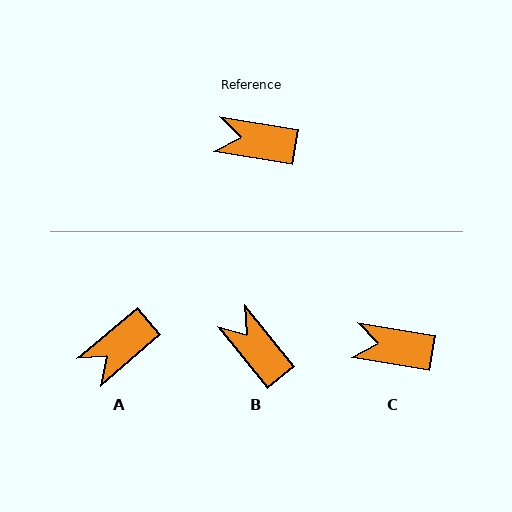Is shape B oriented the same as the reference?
No, it is off by about 41 degrees.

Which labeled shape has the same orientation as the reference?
C.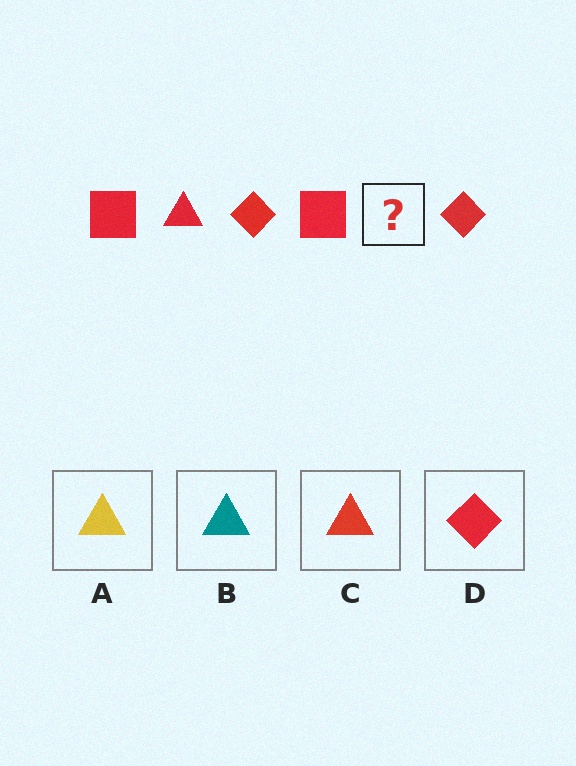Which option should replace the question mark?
Option C.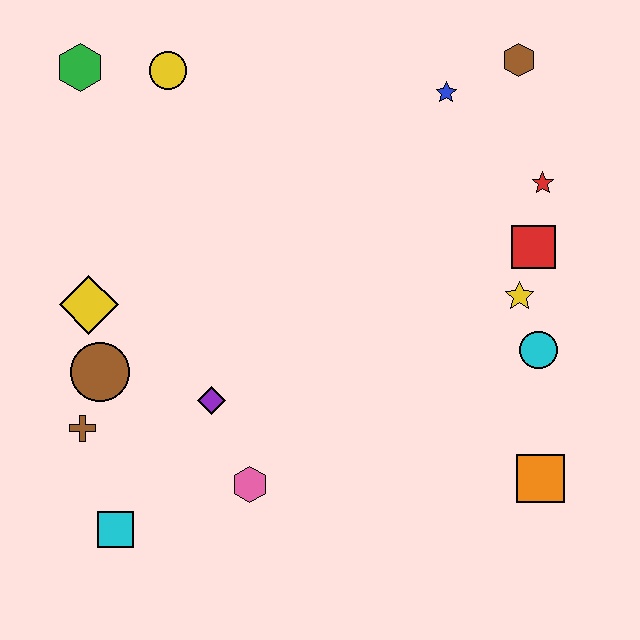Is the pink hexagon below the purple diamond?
Yes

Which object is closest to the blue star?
The brown hexagon is closest to the blue star.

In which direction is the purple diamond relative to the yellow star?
The purple diamond is to the left of the yellow star.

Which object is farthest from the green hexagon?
The orange square is farthest from the green hexagon.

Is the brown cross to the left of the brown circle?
Yes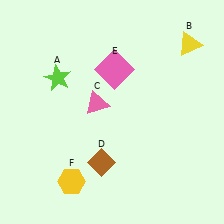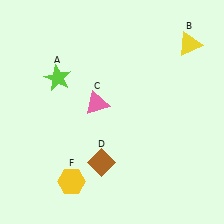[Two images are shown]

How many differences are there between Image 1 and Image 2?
There is 1 difference between the two images.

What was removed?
The pink square (E) was removed in Image 2.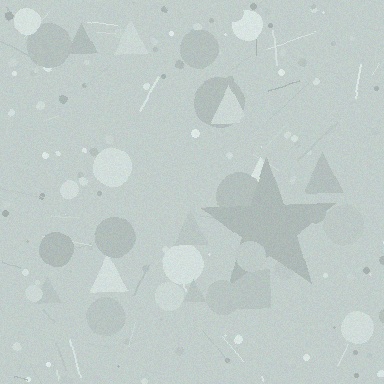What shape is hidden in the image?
A star is hidden in the image.